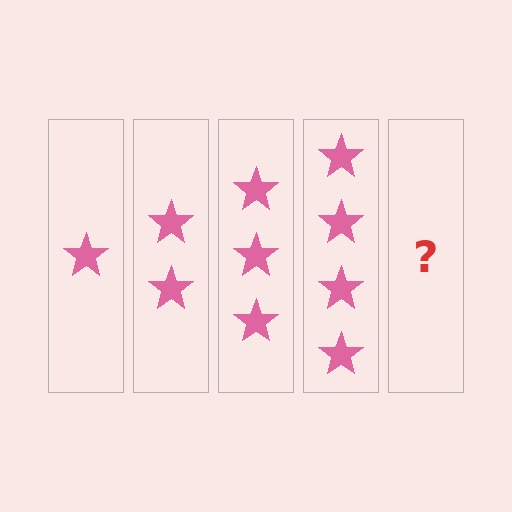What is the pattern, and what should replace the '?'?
The pattern is that each step adds one more star. The '?' should be 5 stars.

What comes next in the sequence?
The next element should be 5 stars.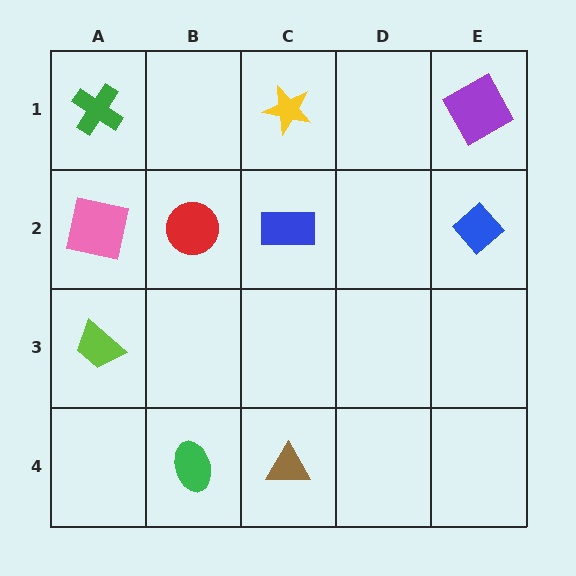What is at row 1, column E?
A purple square.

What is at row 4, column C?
A brown triangle.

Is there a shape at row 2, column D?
No, that cell is empty.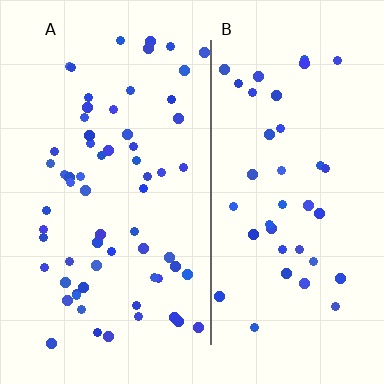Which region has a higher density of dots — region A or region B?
A (the left).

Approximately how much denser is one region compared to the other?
Approximately 1.6× — region A over region B.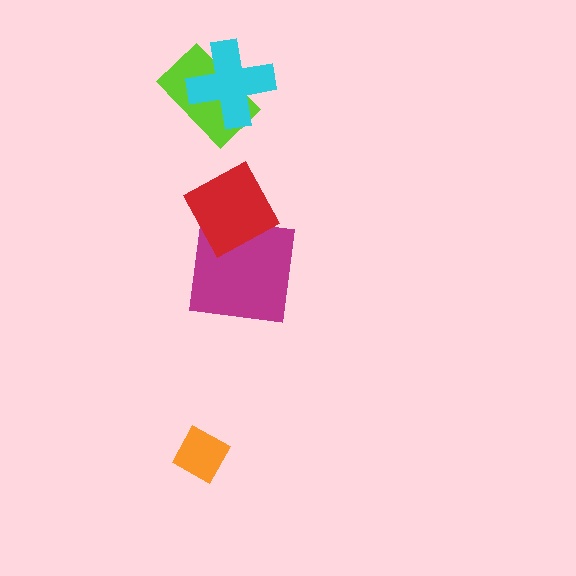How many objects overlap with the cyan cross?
1 object overlaps with the cyan cross.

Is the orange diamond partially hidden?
No, no other shape covers it.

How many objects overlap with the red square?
1 object overlaps with the red square.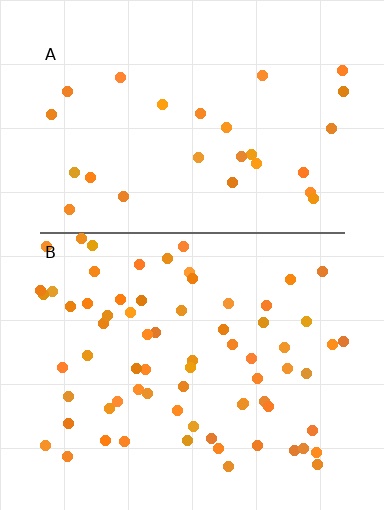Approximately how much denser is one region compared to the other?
Approximately 2.6× — region B over region A.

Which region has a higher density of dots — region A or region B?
B (the bottom).